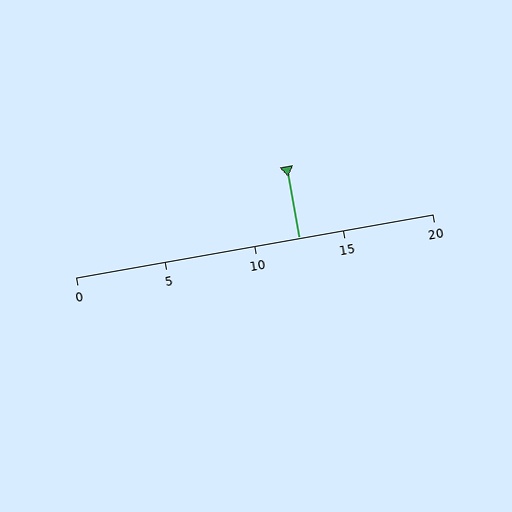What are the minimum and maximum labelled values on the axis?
The axis runs from 0 to 20.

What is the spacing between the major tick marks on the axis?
The major ticks are spaced 5 apart.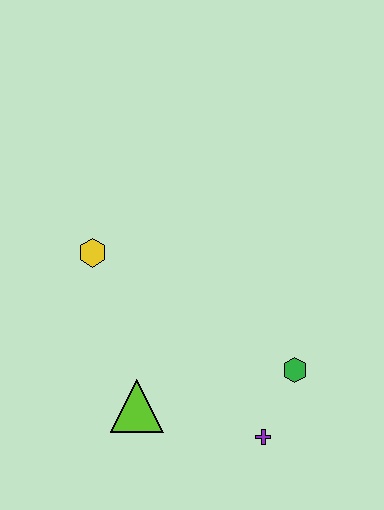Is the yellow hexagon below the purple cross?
No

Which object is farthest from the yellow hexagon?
The purple cross is farthest from the yellow hexagon.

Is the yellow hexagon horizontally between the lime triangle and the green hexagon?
No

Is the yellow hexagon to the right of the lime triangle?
No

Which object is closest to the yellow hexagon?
The lime triangle is closest to the yellow hexagon.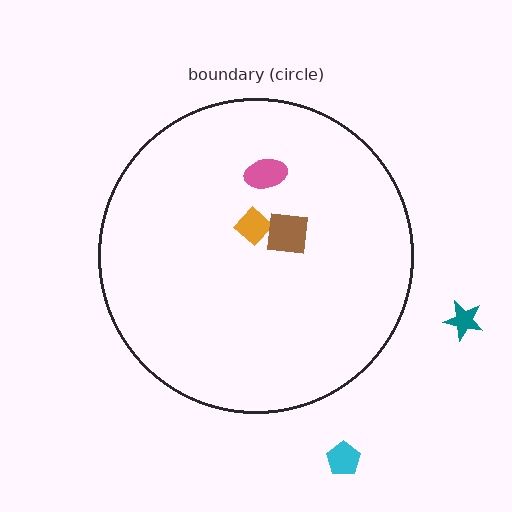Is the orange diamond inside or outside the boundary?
Inside.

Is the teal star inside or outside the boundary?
Outside.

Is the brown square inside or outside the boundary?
Inside.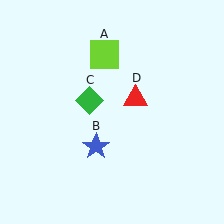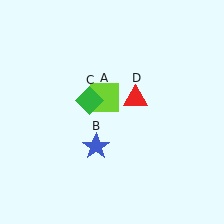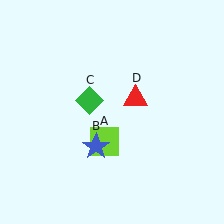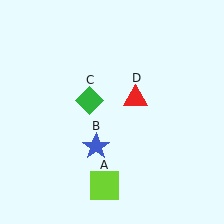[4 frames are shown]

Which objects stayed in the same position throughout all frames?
Blue star (object B) and green diamond (object C) and red triangle (object D) remained stationary.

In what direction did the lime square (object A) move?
The lime square (object A) moved down.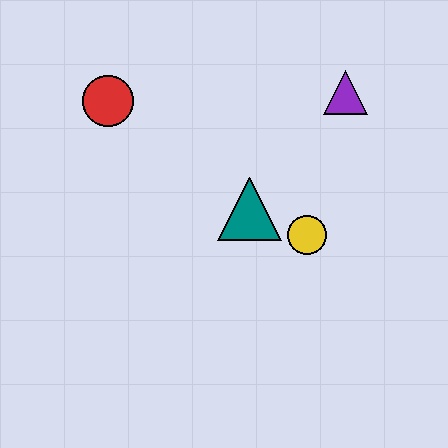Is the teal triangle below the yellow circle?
No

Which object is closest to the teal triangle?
The yellow circle is closest to the teal triangle.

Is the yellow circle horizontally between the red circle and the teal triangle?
No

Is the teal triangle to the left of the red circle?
No